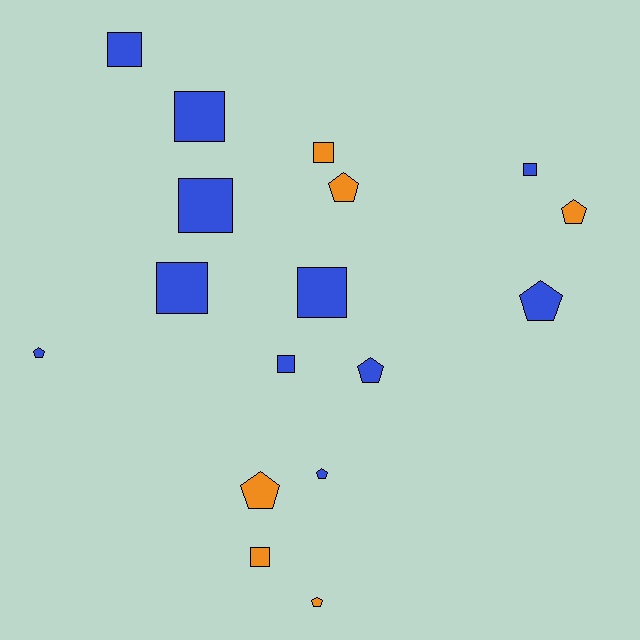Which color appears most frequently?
Blue, with 11 objects.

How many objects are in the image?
There are 17 objects.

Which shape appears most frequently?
Square, with 9 objects.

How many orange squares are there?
There are 2 orange squares.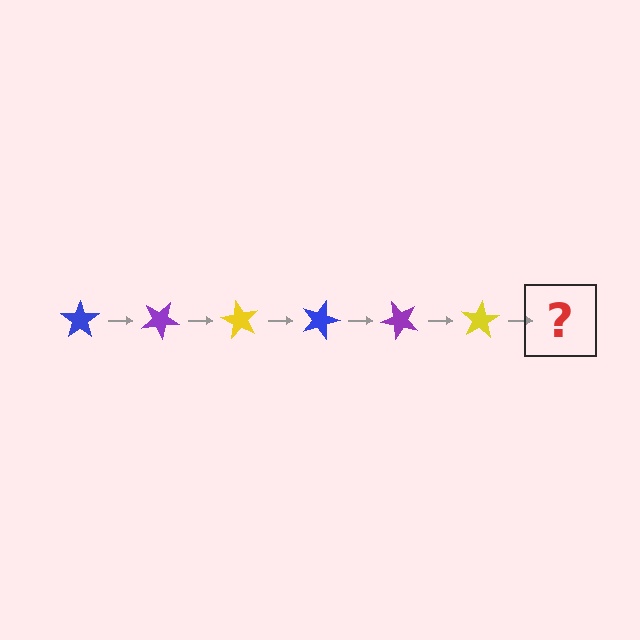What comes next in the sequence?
The next element should be a blue star, rotated 180 degrees from the start.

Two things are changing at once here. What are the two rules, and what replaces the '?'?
The two rules are that it rotates 30 degrees each step and the color cycles through blue, purple, and yellow. The '?' should be a blue star, rotated 180 degrees from the start.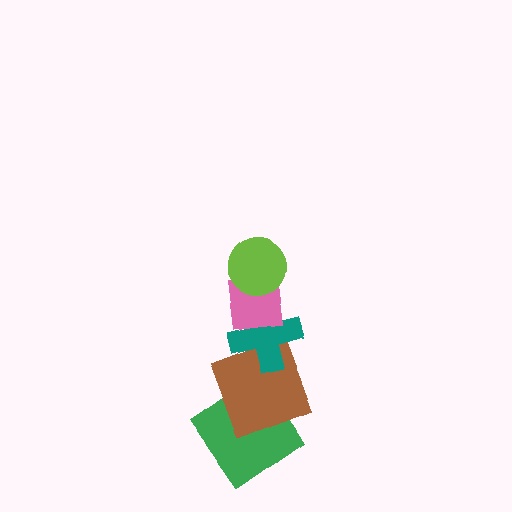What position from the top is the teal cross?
The teal cross is 3rd from the top.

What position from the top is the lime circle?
The lime circle is 1st from the top.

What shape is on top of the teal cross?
The pink square is on top of the teal cross.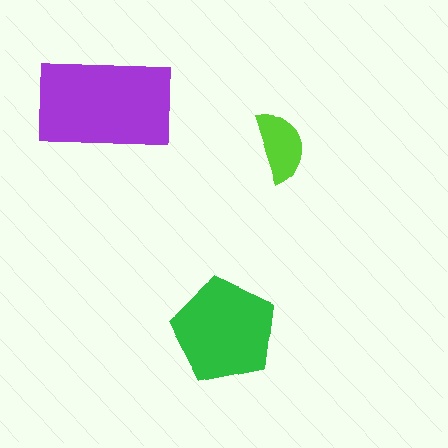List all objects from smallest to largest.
The lime semicircle, the green pentagon, the purple rectangle.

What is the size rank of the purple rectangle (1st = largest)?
1st.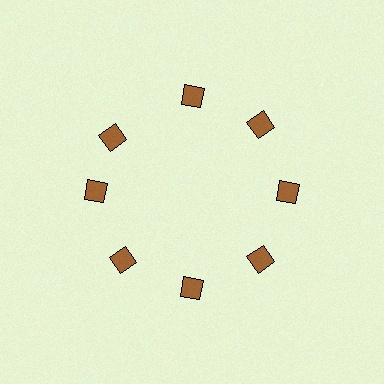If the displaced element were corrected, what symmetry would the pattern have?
It would have 8-fold rotational symmetry — the pattern would map onto itself every 45 degrees.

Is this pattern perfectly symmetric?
No. The 8 brown diamonds are arranged in a ring, but one element near the 10 o'clock position is rotated out of alignment along the ring, breaking the 8-fold rotational symmetry.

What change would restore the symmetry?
The symmetry would be restored by rotating it back into even spacing with its neighbors so that all 8 diamonds sit at equal angles and equal distance from the center.